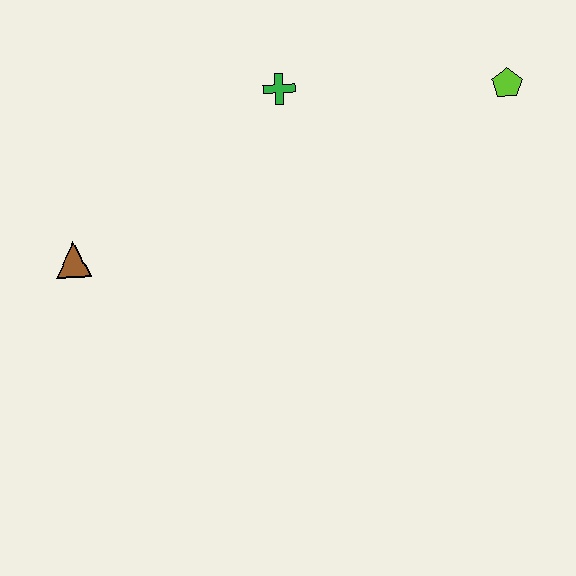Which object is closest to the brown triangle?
The green cross is closest to the brown triangle.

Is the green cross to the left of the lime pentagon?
Yes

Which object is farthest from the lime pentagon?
The brown triangle is farthest from the lime pentagon.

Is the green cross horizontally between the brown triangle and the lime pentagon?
Yes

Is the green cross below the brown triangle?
No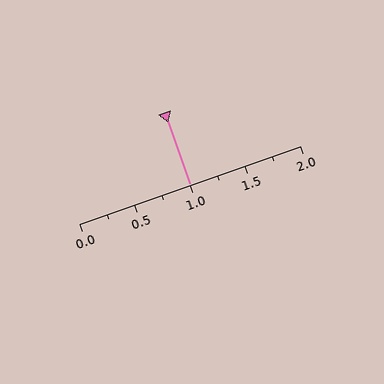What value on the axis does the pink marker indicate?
The marker indicates approximately 1.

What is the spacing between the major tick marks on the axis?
The major ticks are spaced 0.5 apart.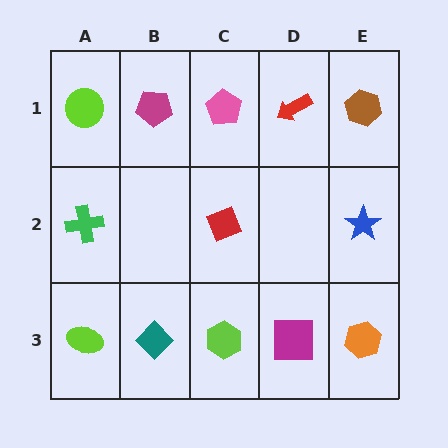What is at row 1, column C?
A pink pentagon.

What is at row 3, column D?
A magenta square.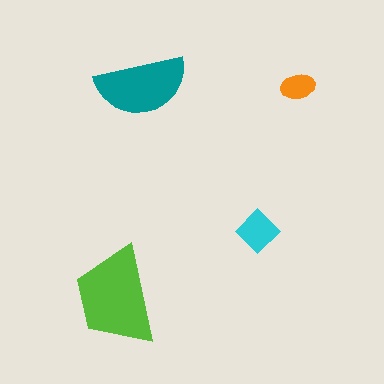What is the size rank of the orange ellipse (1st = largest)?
4th.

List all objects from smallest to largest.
The orange ellipse, the cyan diamond, the teal semicircle, the lime trapezoid.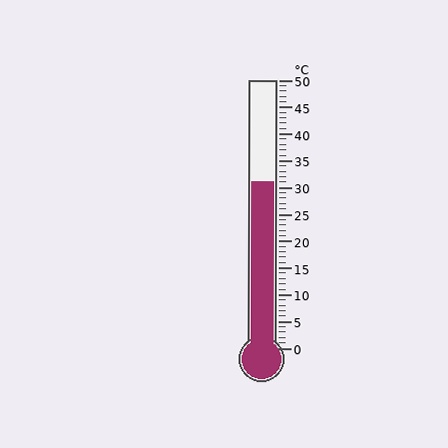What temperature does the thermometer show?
The thermometer shows approximately 31°C.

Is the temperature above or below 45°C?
The temperature is below 45°C.